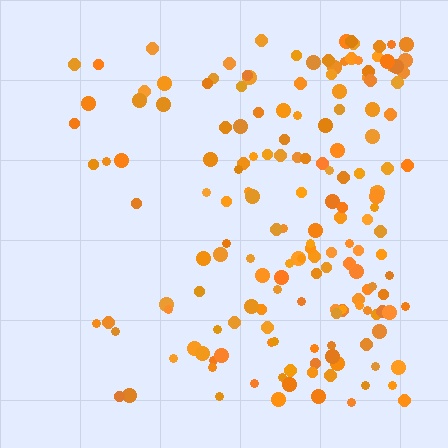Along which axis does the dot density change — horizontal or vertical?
Horizontal.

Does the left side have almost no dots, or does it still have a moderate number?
Still a moderate number, just noticeably fewer than the right.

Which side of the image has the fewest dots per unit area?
The left.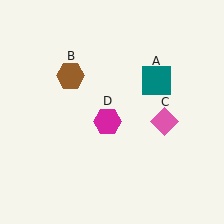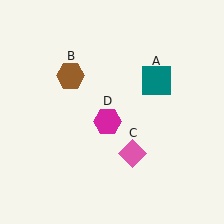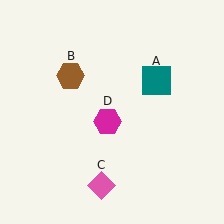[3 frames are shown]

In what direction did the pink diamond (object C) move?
The pink diamond (object C) moved down and to the left.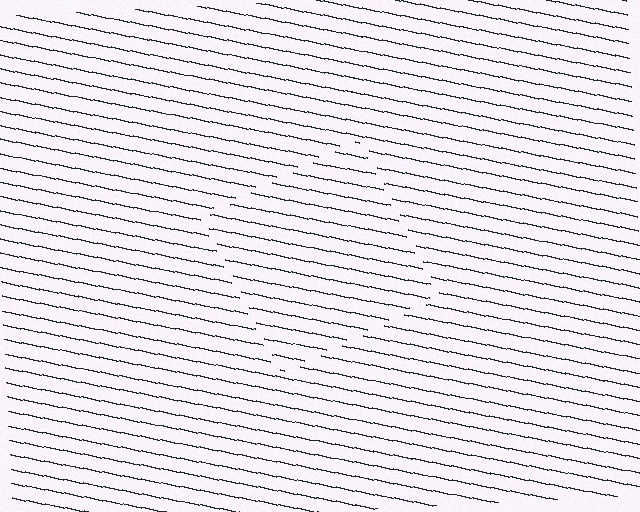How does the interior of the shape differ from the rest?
The interior of the shape contains the same grating, shifted by half a period — the contour is defined by the phase discontinuity where line-ends from the inner and outer gratings abut.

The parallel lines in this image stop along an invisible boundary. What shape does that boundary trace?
An illusory square. The interior of the shape contains the same grating, shifted by half a period — the contour is defined by the phase discontinuity where line-ends from the inner and outer gratings abut.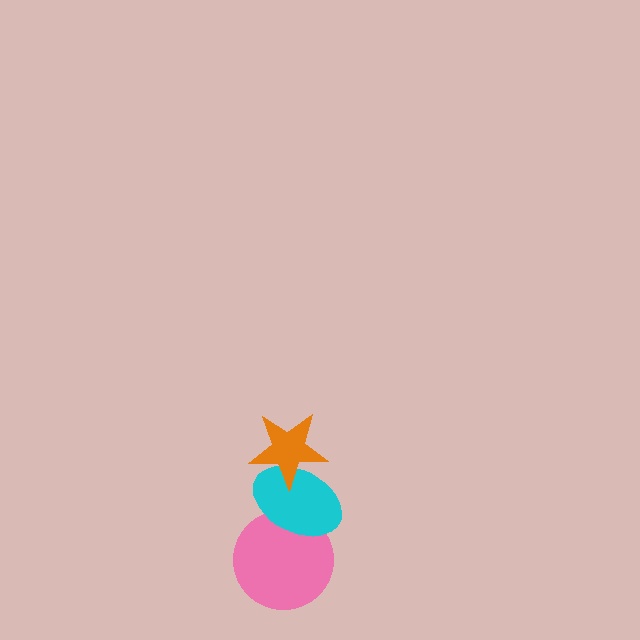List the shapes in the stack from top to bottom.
From top to bottom: the orange star, the cyan ellipse, the pink circle.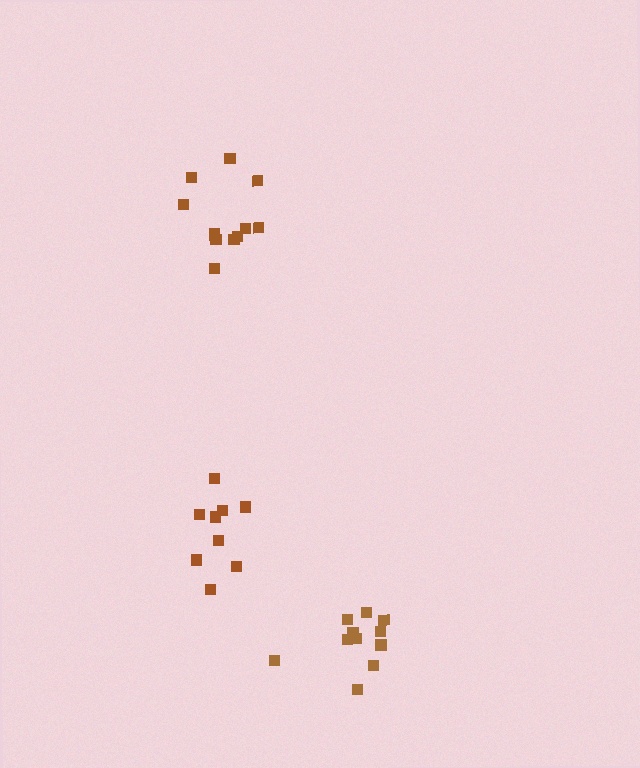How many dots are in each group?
Group 1: 9 dots, Group 2: 12 dots, Group 3: 11 dots (32 total).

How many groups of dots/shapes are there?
There are 3 groups.